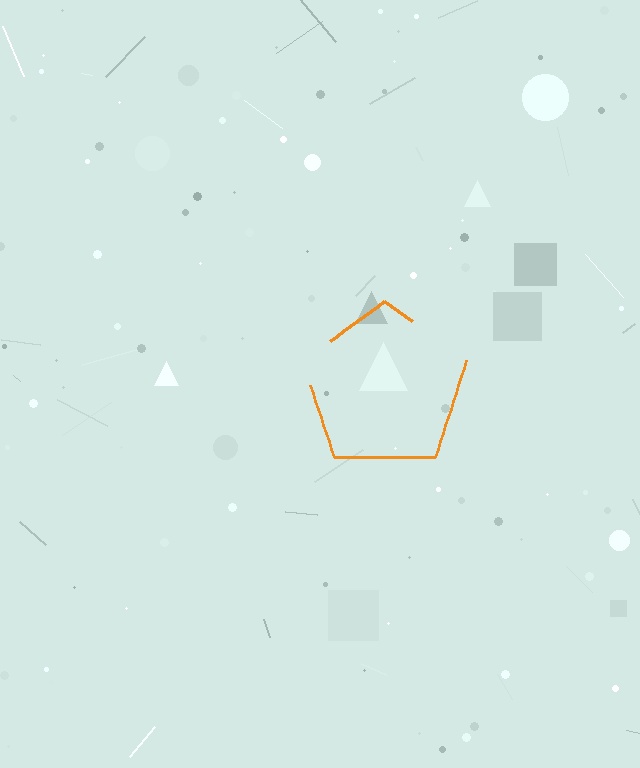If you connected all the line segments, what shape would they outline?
They would outline a pentagon.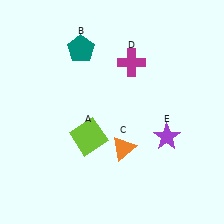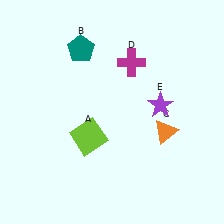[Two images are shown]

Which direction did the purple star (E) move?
The purple star (E) moved up.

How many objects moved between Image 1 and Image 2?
2 objects moved between the two images.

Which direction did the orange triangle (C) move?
The orange triangle (C) moved right.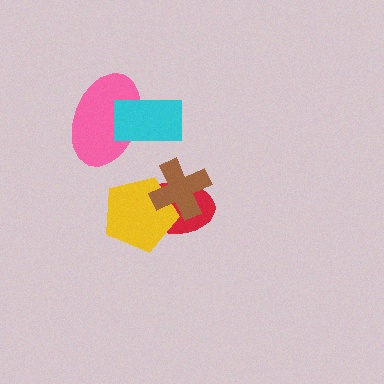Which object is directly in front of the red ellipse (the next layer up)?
The yellow pentagon is directly in front of the red ellipse.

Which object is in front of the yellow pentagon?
The brown cross is in front of the yellow pentagon.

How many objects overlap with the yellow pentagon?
2 objects overlap with the yellow pentagon.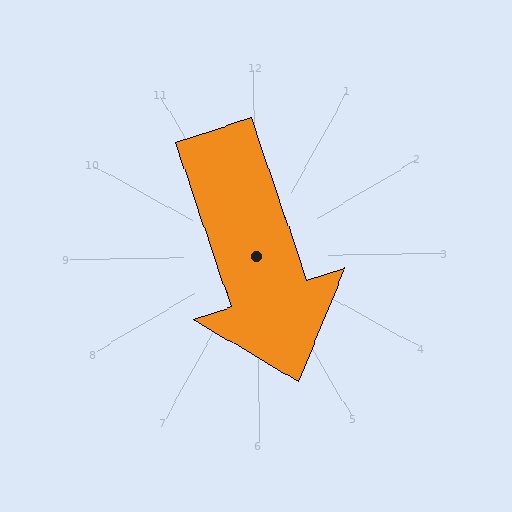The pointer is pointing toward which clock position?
Roughly 5 o'clock.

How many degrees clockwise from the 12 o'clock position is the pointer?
Approximately 162 degrees.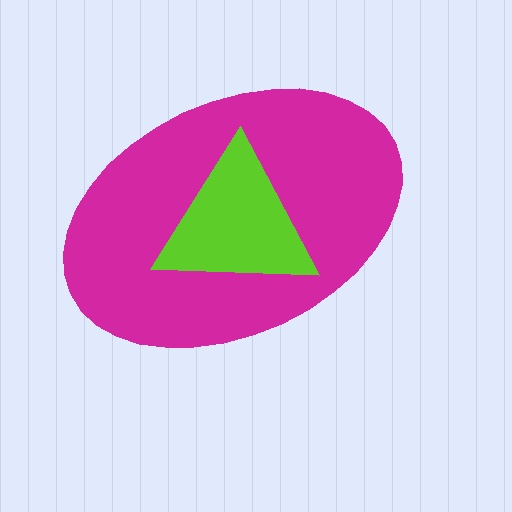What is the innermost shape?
The lime triangle.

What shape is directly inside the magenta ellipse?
The lime triangle.